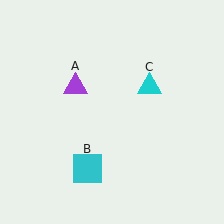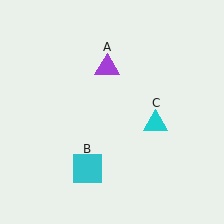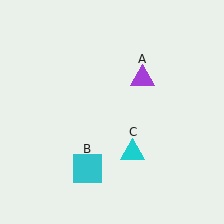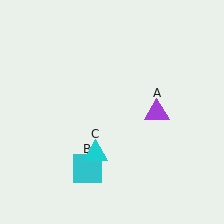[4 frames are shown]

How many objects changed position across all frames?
2 objects changed position: purple triangle (object A), cyan triangle (object C).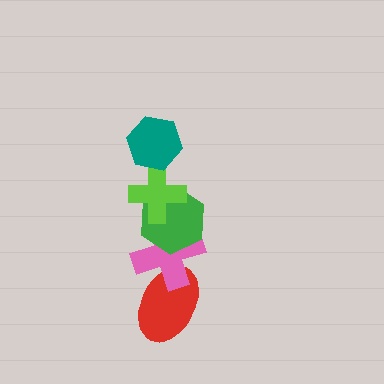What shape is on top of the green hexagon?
The lime cross is on top of the green hexagon.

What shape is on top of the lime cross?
The teal hexagon is on top of the lime cross.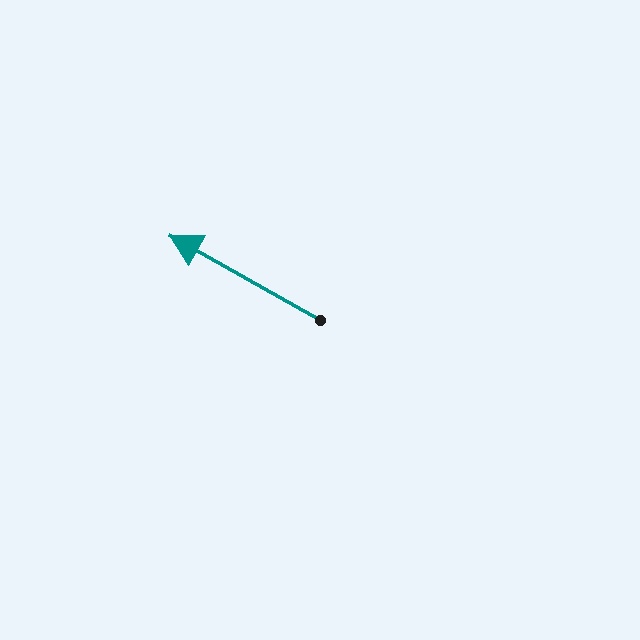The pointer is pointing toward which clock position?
Roughly 10 o'clock.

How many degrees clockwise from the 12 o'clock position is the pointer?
Approximately 299 degrees.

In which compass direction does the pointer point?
Northwest.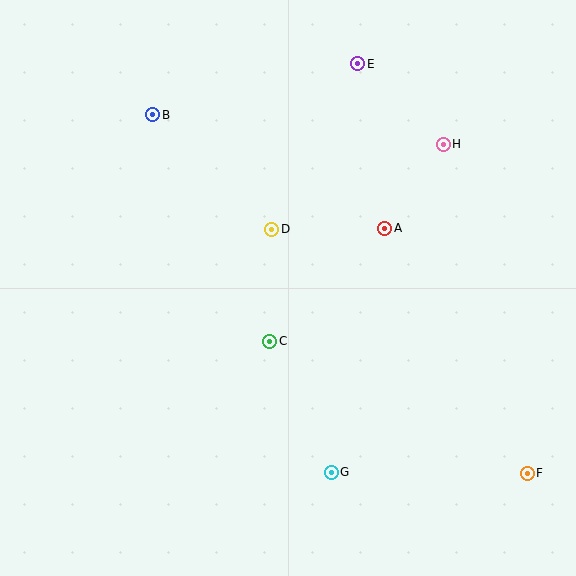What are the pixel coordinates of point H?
Point H is at (443, 144).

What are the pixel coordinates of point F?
Point F is at (527, 473).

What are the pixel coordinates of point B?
Point B is at (153, 115).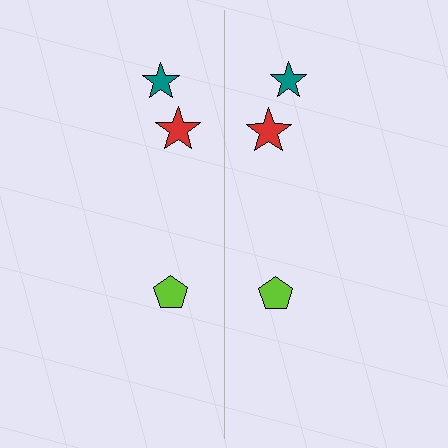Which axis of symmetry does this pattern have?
The pattern has a vertical axis of symmetry running through the center of the image.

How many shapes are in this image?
There are 6 shapes in this image.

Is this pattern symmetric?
Yes, this pattern has bilateral (reflection) symmetry.